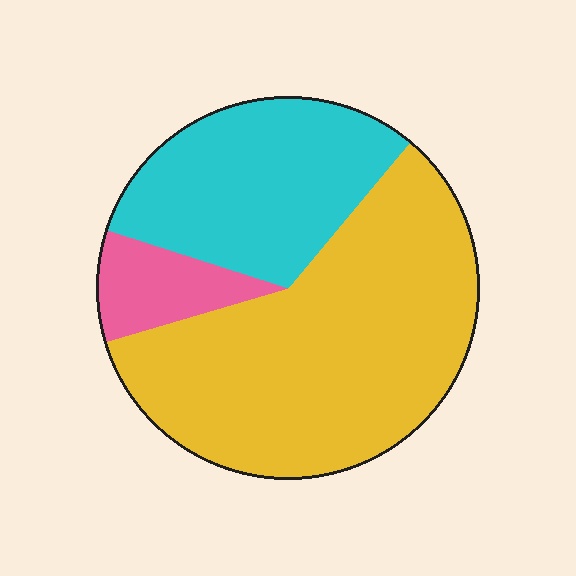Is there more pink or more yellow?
Yellow.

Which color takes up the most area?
Yellow, at roughly 60%.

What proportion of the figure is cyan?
Cyan takes up about one third (1/3) of the figure.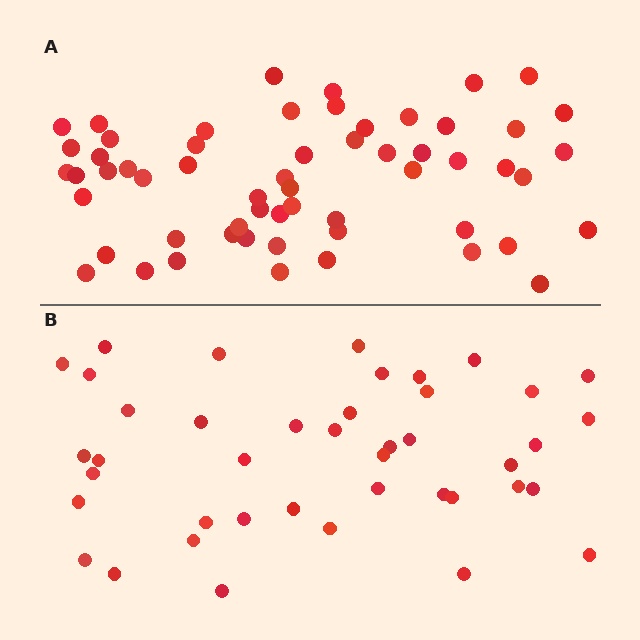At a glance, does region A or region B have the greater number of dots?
Region A (the top region) has more dots.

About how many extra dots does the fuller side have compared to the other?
Region A has approximately 15 more dots than region B.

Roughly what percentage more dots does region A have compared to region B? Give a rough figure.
About 40% more.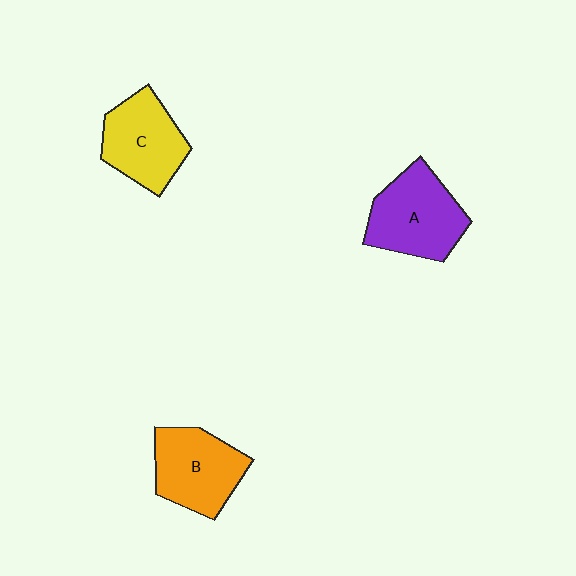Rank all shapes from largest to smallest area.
From largest to smallest: A (purple), B (orange), C (yellow).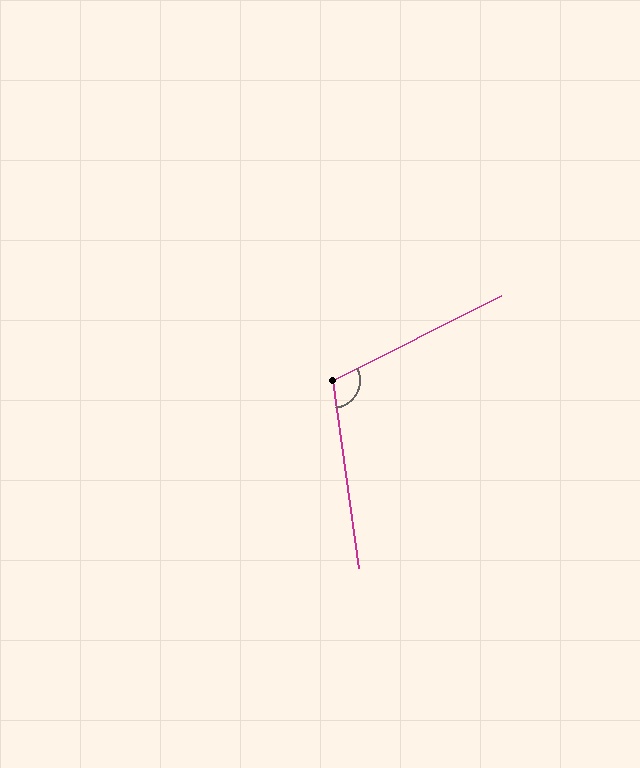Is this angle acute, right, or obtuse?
It is obtuse.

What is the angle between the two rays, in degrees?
Approximately 109 degrees.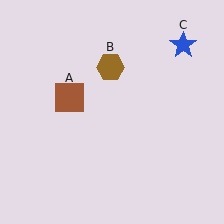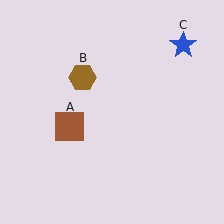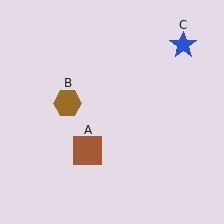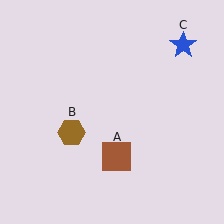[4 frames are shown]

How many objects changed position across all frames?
2 objects changed position: brown square (object A), brown hexagon (object B).